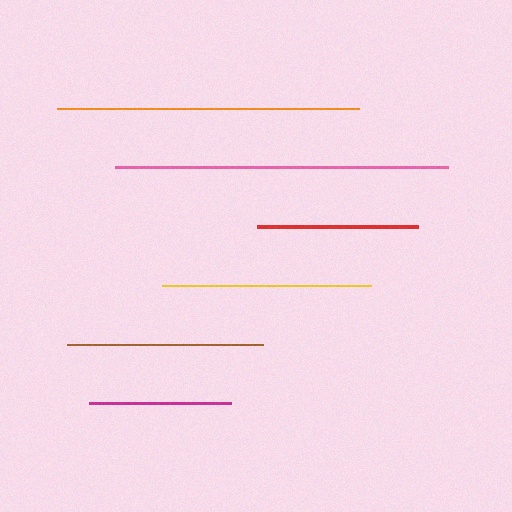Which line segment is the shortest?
The magenta line is the shortest at approximately 141 pixels.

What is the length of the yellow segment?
The yellow segment is approximately 209 pixels long.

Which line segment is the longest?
The pink line is the longest at approximately 333 pixels.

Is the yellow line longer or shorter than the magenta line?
The yellow line is longer than the magenta line.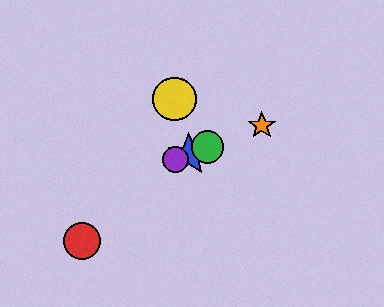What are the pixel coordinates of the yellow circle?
The yellow circle is at (174, 99).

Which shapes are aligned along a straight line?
The blue star, the green circle, the purple circle, the orange star are aligned along a straight line.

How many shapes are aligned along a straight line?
4 shapes (the blue star, the green circle, the purple circle, the orange star) are aligned along a straight line.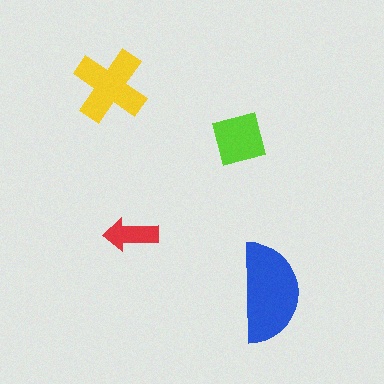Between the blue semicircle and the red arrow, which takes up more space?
The blue semicircle.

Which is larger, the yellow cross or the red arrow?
The yellow cross.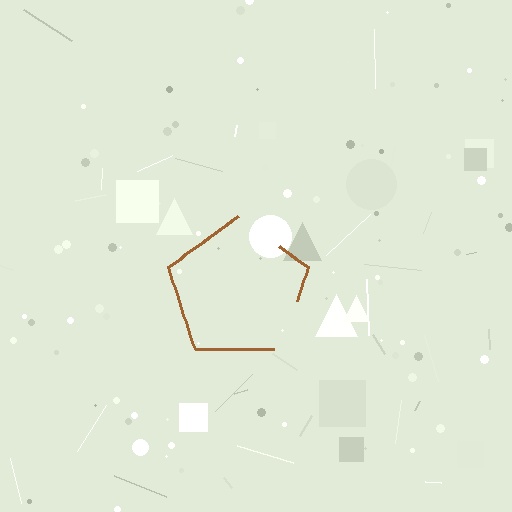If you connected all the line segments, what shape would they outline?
They would outline a pentagon.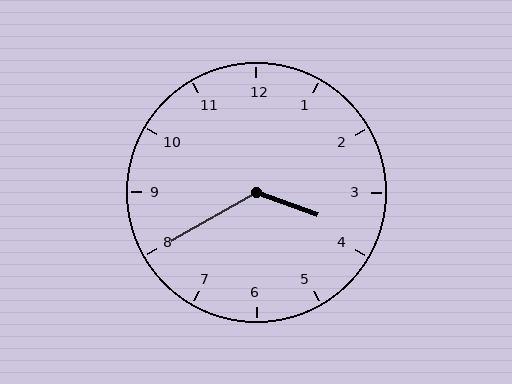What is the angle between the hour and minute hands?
Approximately 130 degrees.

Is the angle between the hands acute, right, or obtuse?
It is obtuse.